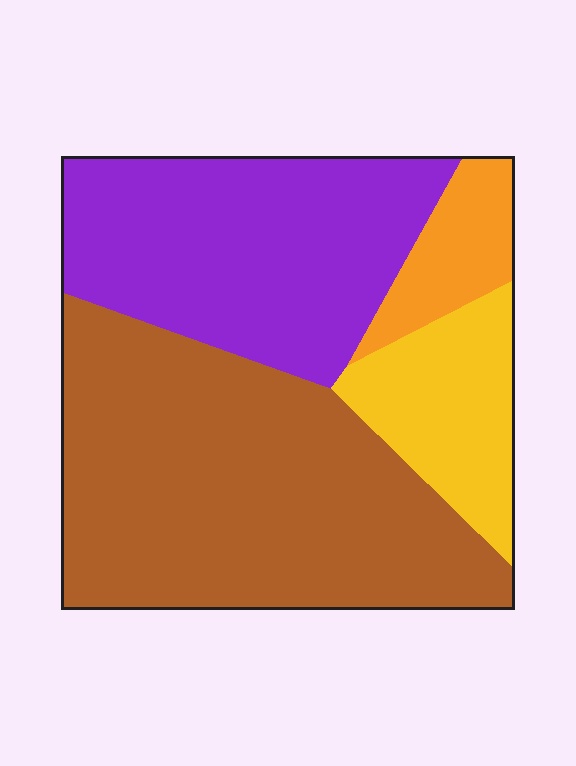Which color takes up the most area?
Brown, at roughly 45%.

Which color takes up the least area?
Orange, at roughly 10%.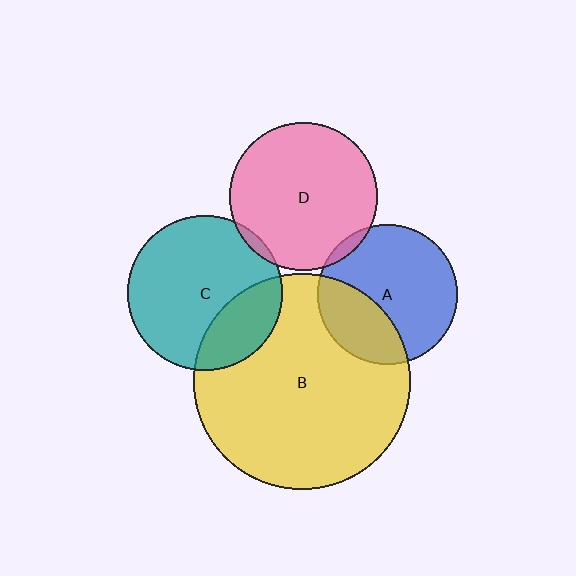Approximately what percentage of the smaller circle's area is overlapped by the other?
Approximately 5%.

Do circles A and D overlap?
Yes.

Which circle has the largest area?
Circle B (yellow).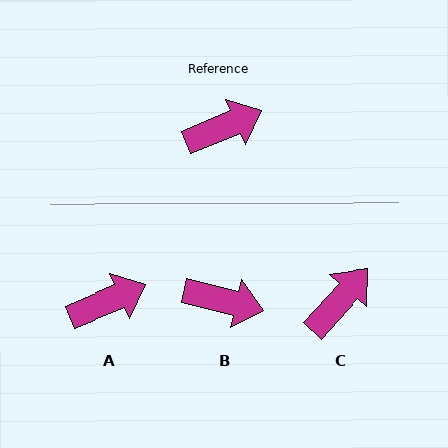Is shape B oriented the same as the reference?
No, it is off by about 37 degrees.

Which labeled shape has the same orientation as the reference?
A.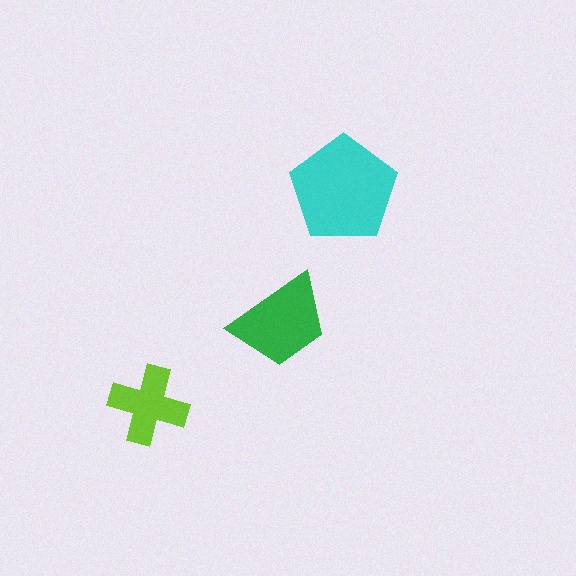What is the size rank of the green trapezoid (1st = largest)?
2nd.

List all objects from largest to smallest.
The cyan pentagon, the green trapezoid, the lime cross.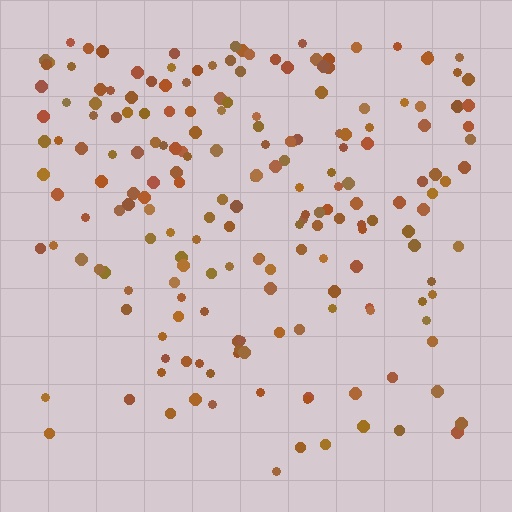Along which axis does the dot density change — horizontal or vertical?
Vertical.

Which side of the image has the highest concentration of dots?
The top.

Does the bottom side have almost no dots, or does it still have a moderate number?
Still a moderate number, just noticeably fewer than the top.